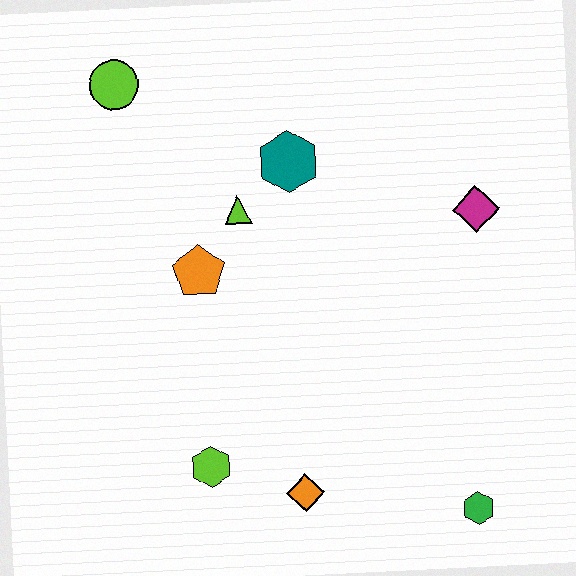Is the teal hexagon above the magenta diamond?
Yes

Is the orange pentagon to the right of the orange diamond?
No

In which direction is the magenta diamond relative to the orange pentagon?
The magenta diamond is to the right of the orange pentagon.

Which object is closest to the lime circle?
The lime triangle is closest to the lime circle.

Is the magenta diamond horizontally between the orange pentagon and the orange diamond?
No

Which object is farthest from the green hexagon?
The lime circle is farthest from the green hexagon.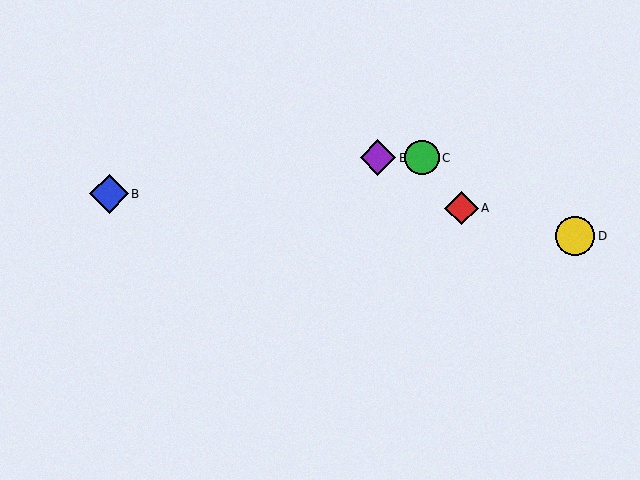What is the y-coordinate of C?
Object C is at y≈158.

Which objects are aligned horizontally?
Objects C, E are aligned horizontally.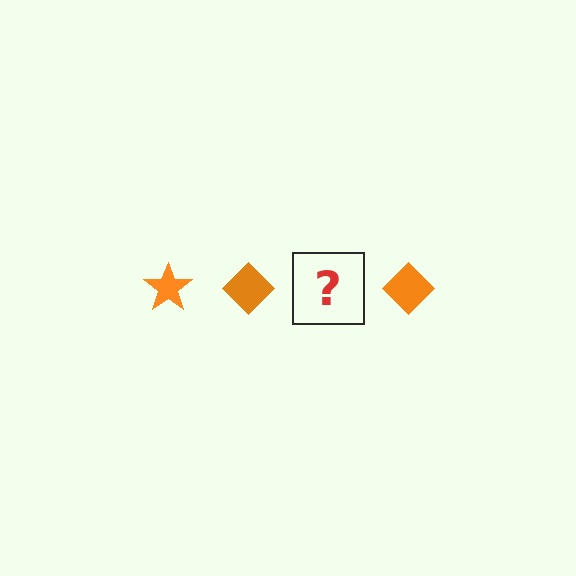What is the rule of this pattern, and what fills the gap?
The rule is that the pattern cycles through star, diamond shapes in orange. The gap should be filled with an orange star.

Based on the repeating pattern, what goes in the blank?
The blank should be an orange star.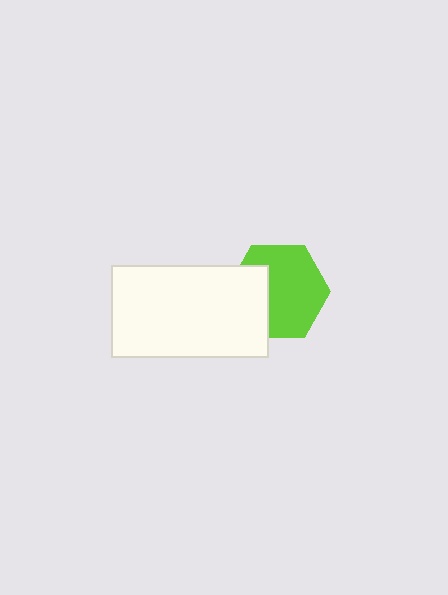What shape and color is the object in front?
The object in front is a white rectangle.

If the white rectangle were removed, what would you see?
You would see the complete lime hexagon.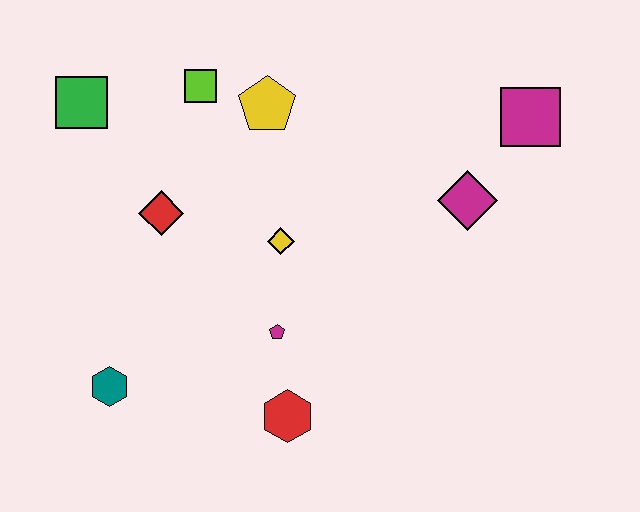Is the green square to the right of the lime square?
No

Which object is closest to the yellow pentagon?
The lime square is closest to the yellow pentagon.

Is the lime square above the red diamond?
Yes